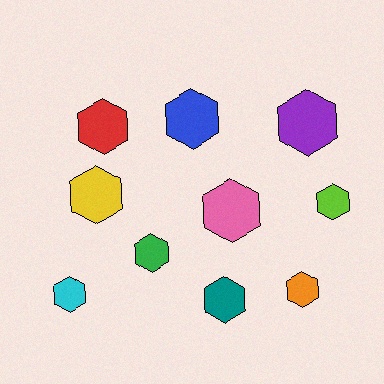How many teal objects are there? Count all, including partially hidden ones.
There is 1 teal object.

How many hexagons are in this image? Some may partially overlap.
There are 10 hexagons.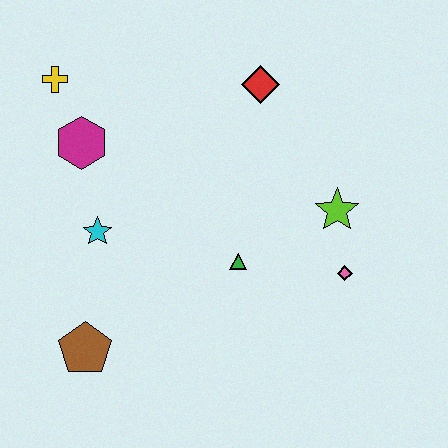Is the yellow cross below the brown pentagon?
No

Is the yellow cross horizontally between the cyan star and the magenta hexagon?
No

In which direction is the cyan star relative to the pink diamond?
The cyan star is to the left of the pink diamond.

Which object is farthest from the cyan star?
The pink diamond is farthest from the cyan star.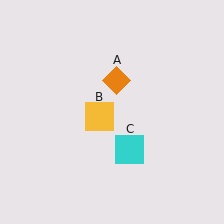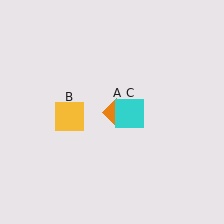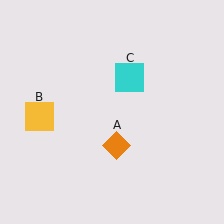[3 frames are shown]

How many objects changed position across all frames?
3 objects changed position: orange diamond (object A), yellow square (object B), cyan square (object C).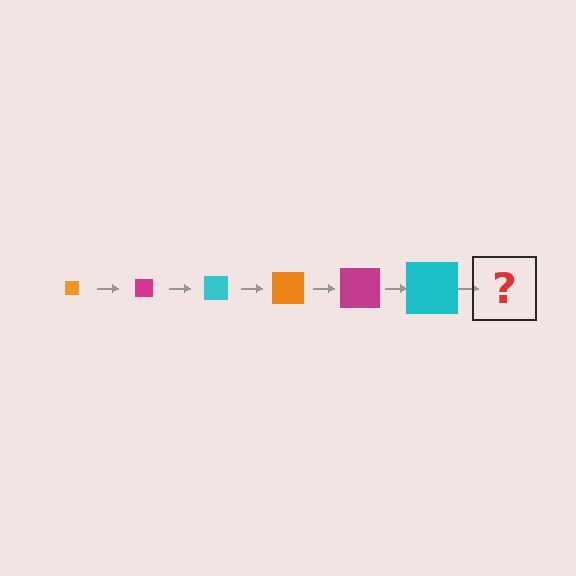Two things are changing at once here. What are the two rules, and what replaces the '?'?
The two rules are that the square grows larger each step and the color cycles through orange, magenta, and cyan. The '?' should be an orange square, larger than the previous one.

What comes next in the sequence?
The next element should be an orange square, larger than the previous one.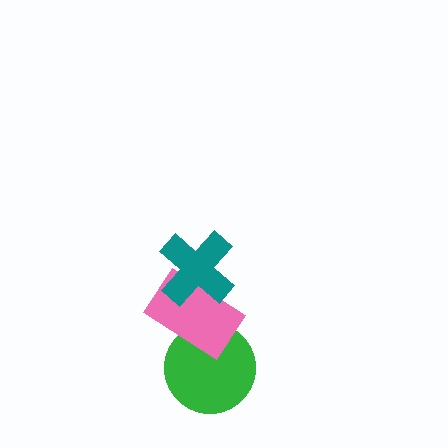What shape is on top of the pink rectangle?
The teal cross is on top of the pink rectangle.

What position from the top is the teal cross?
The teal cross is 1st from the top.